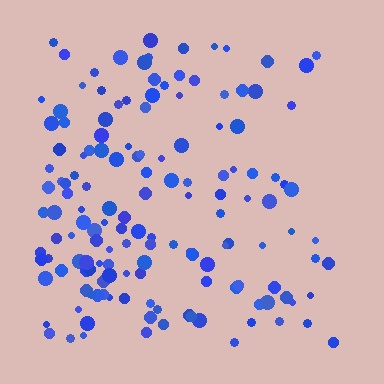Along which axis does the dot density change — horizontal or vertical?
Horizontal.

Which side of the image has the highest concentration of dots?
The left.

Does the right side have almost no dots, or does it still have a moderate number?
Still a moderate number, just noticeably fewer than the left.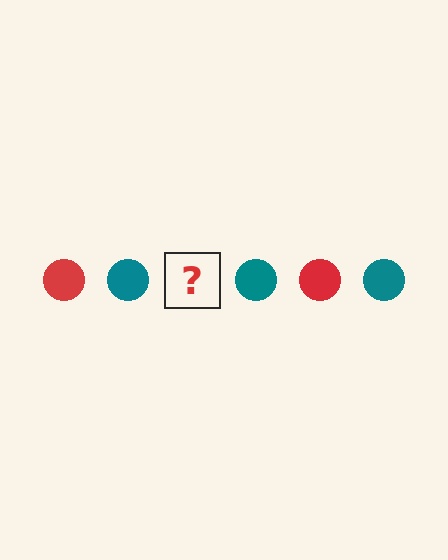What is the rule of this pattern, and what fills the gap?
The rule is that the pattern cycles through red, teal circles. The gap should be filled with a red circle.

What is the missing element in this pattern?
The missing element is a red circle.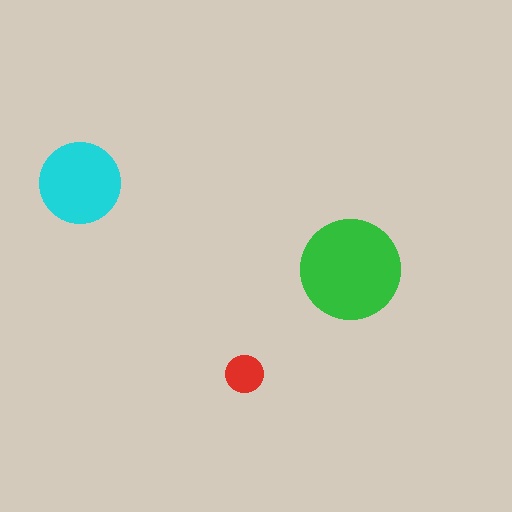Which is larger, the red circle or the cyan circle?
The cyan one.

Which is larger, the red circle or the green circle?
The green one.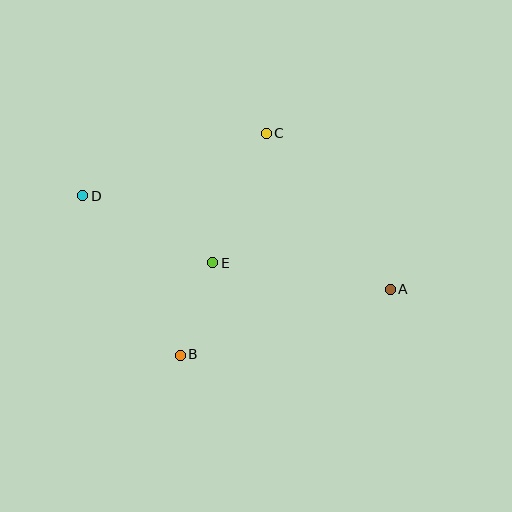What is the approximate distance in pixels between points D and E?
The distance between D and E is approximately 147 pixels.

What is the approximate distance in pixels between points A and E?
The distance between A and E is approximately 180 pixels.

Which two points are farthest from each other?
Points A and D are farthest from each other.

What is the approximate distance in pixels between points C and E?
The distance between C and E is approximately 141 pixels.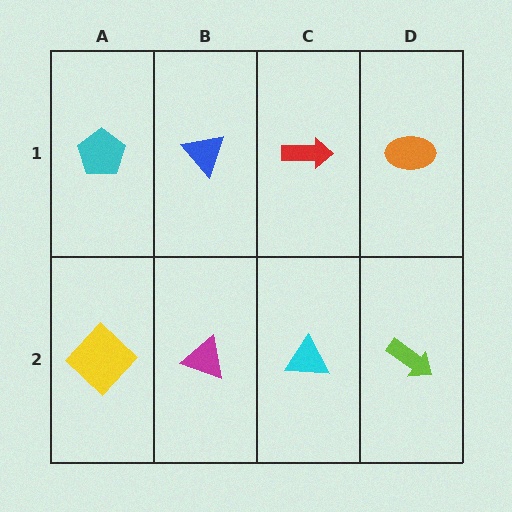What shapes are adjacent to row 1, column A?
A yellow diamond (row 2, column A), a blue triangle (row 1, column B).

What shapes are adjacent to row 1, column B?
A magenta triangle (row 2, column B), a cyan pentagon (row 1, column A), a red arrow (row 1, column C).